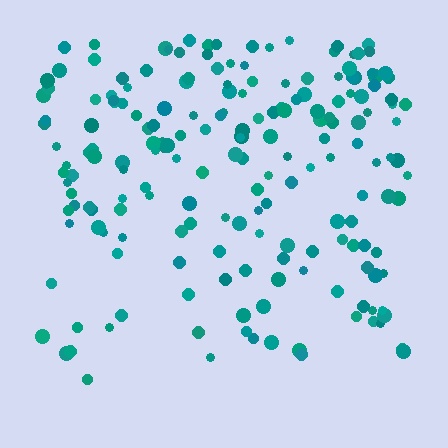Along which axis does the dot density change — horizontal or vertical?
Vertical.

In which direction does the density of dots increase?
From bottom to top, with the top side densest.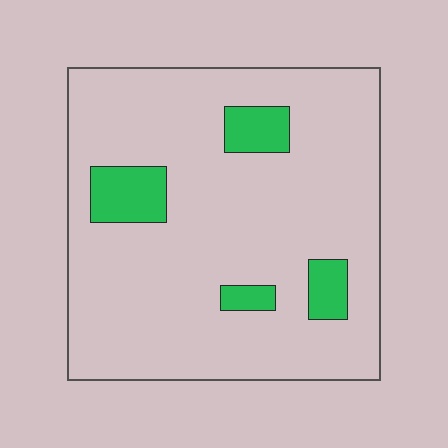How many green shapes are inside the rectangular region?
4.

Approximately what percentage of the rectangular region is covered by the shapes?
Approximately 10%.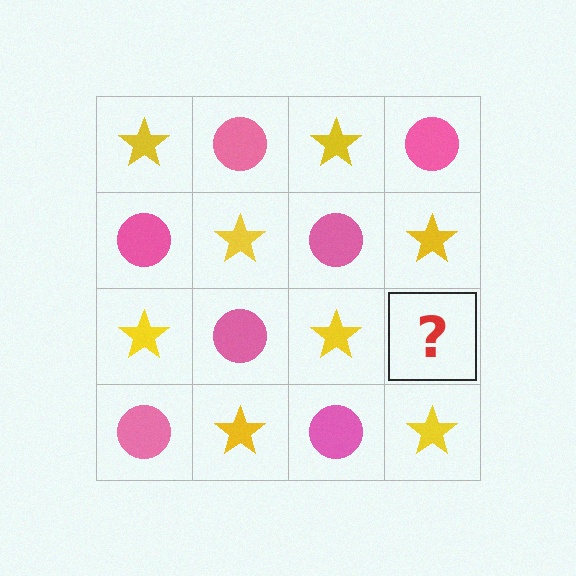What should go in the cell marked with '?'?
The missing cell should contain a pink circle.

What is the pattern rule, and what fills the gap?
The rule is that it alternates yellow star and pink circle in a checkerboard pattern. The gap should be filled with a pink circle.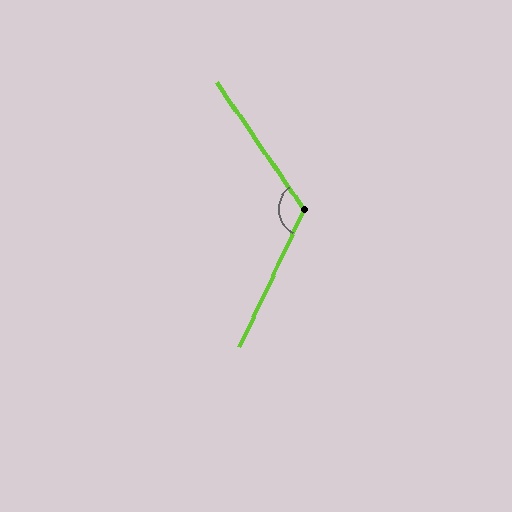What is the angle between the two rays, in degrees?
Approximately 120 degrees.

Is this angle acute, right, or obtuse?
It is obtuse.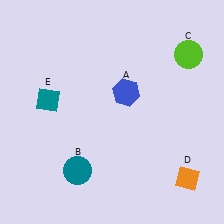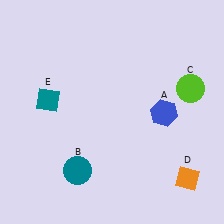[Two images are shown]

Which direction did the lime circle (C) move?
The lime circle (C) moved down.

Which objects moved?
The objects that moved are: the blue hexagon (A), the lime circle (C).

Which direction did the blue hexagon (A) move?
The blue hexagon (A) moved right.